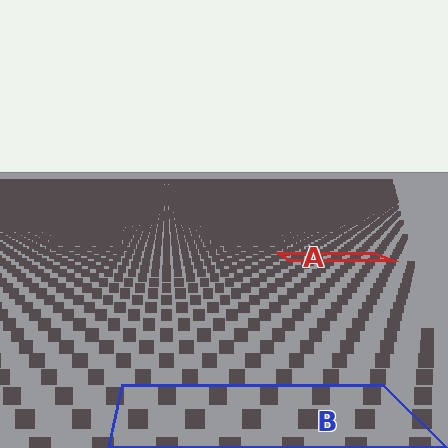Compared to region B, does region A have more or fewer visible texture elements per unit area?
Region A has more texture elements per unit area — they are packed more densely because it is farther away.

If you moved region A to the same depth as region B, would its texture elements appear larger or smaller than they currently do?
They would appear larger. At a closer depth, the same texture elements are projected at a bigger on-screen size.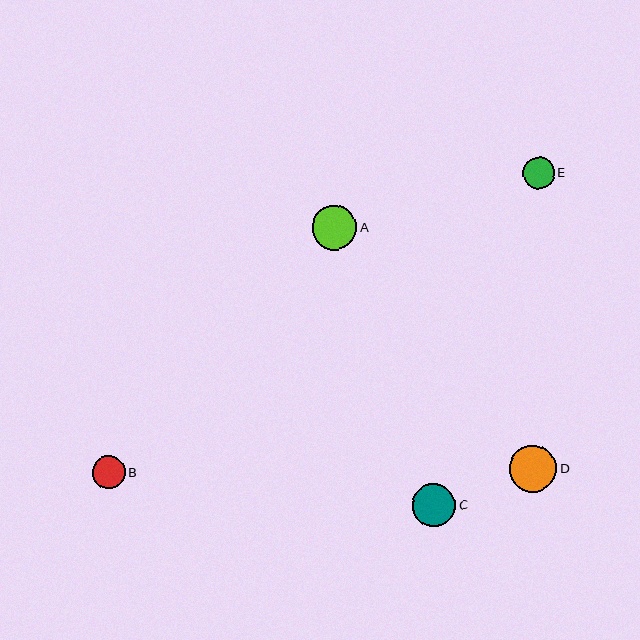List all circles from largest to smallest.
From largest to smallest: D, A, C, B, E.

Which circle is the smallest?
Circle E is the smallest with a size of approximately 32 pixels.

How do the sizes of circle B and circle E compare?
Circle B and circle E are approximately the same size.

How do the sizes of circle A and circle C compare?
Circle A and circle C are approximately the same size.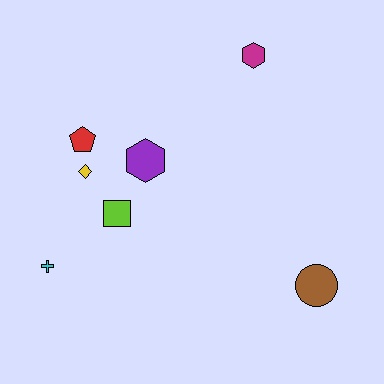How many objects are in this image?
There are 7 objects.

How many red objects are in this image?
There is 1 red object.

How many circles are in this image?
There is 1 circle.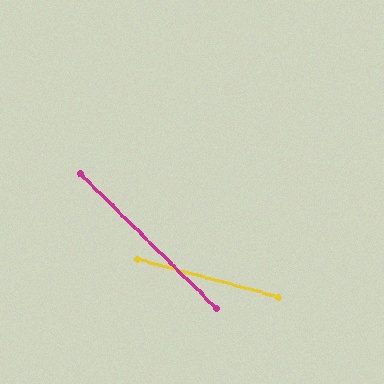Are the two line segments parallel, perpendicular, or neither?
Neither parallel nor perpendicular — they differ by about 30°.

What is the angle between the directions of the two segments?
Approximately 30 degrees.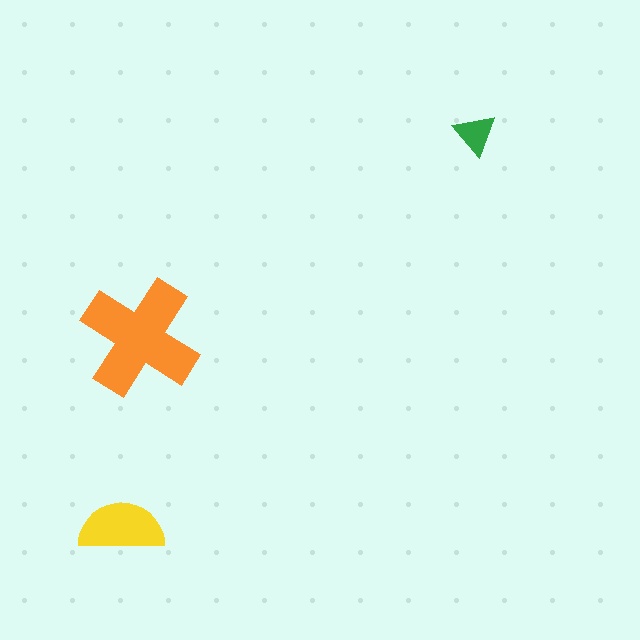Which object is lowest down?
The yellow semicircle is bottommost.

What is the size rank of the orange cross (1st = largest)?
1st.